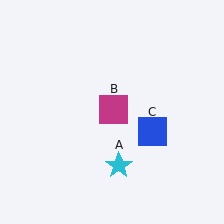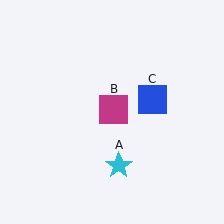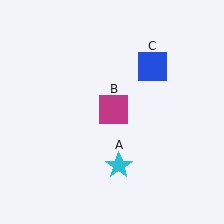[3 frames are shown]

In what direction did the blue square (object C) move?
The blue square (object C) moved up.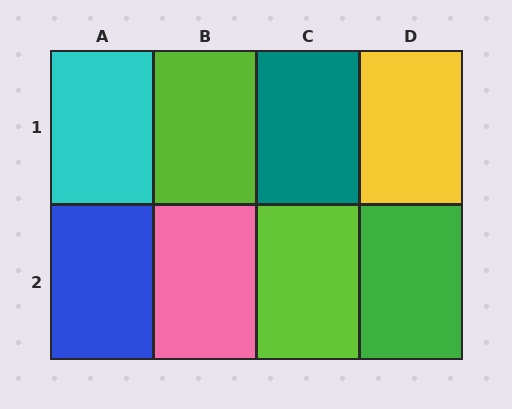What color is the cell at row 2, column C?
Lime.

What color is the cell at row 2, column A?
Blue.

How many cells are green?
1 cell is green.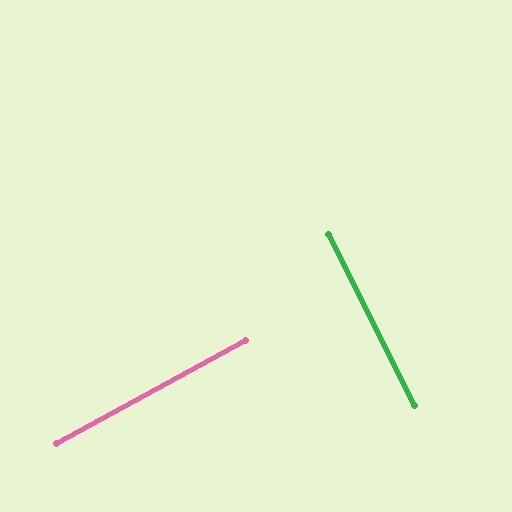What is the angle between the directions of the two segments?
Approximately 88 degrees.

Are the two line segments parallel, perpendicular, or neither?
Perpendicular — they meet at approximately 88°.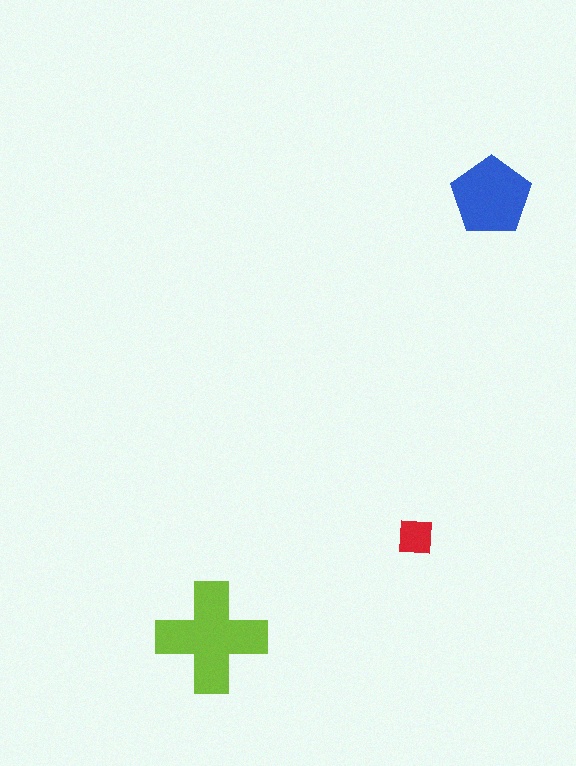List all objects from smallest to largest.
The red square, the blue pentagon, the lime cross.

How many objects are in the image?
There are 3 objects in the image.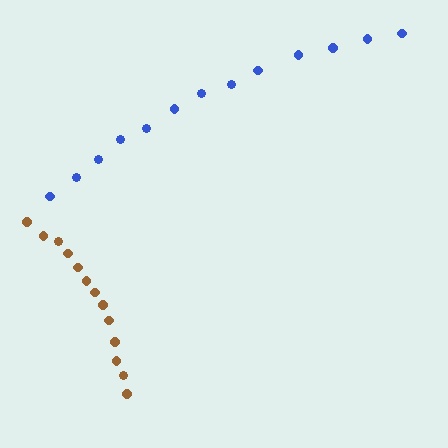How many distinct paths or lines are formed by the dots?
There are 2 distinct paths.